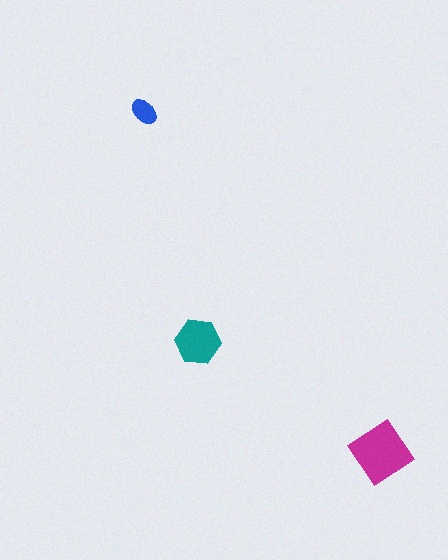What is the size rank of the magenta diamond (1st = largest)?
1st.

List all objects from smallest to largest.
The blue ellipse, the teal hexagon, the magenta diamond.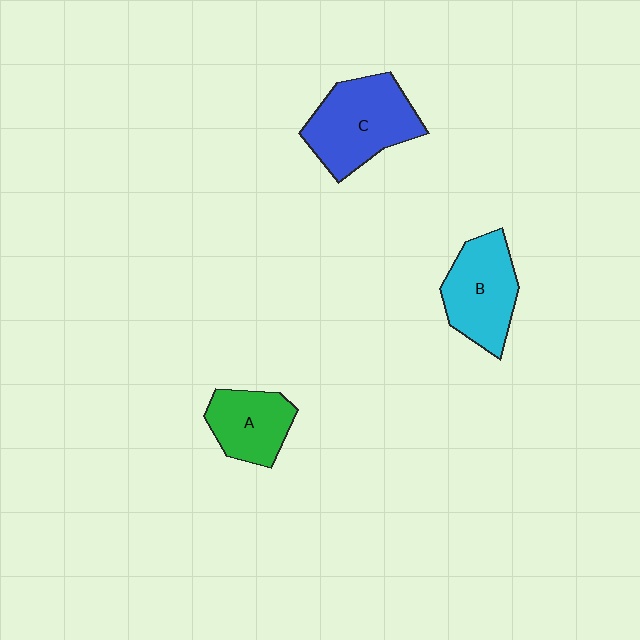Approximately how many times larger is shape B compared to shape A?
Approximately 1.3 times.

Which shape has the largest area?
Shape C (blue).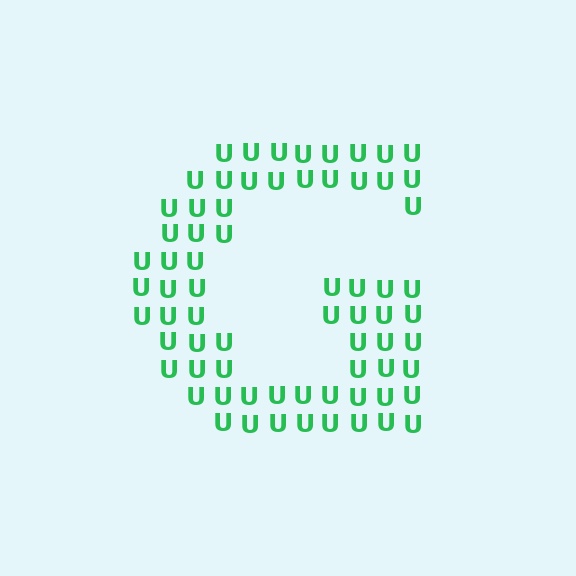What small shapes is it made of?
It is made of small letter U's.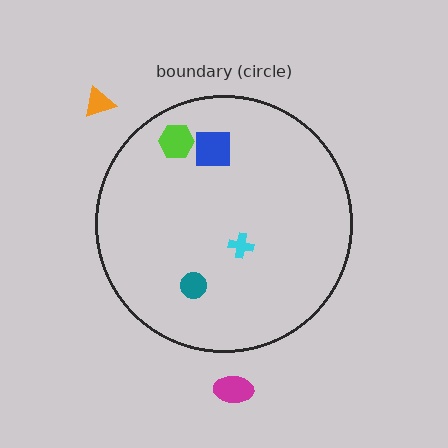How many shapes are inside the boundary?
4 inside, 2 outside.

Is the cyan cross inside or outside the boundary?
Inside.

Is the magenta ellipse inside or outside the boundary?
Outside.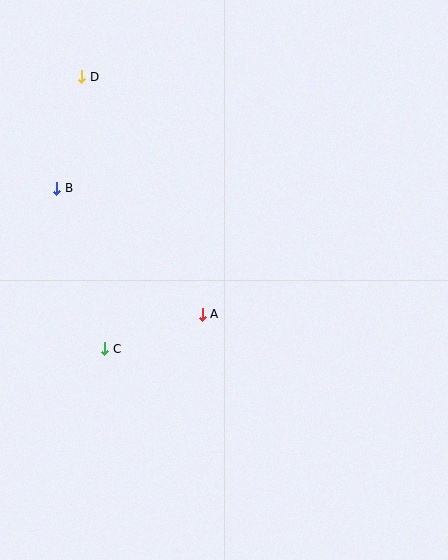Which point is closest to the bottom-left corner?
Point C is closest to the bottom-left corner.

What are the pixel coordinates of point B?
Point B is at (57, 188).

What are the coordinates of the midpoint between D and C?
The midpoint between D and C is at (93, 213).